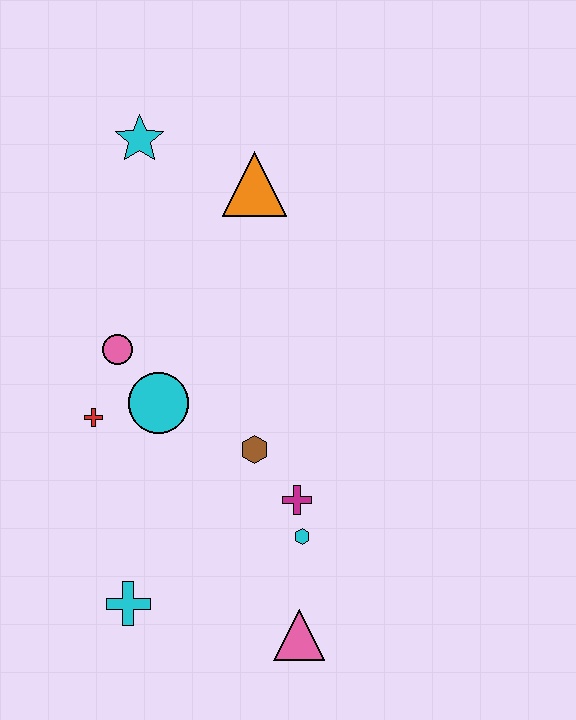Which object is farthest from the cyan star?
The pink triangle is farthest from the cyan star.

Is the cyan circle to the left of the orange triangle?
Yes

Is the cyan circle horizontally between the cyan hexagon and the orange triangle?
No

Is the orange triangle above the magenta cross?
Yes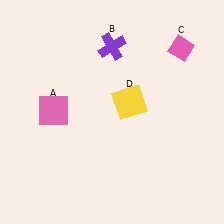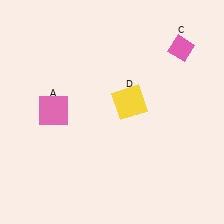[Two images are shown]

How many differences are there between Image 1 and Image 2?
There is 1 difference between the two images.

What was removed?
The purple cross (B) was removed in Image 2.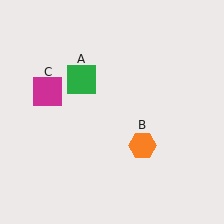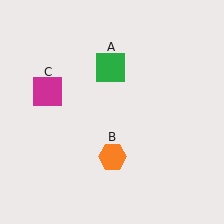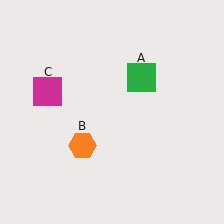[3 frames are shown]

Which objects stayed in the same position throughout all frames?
Magenta square (object C) remained stationary.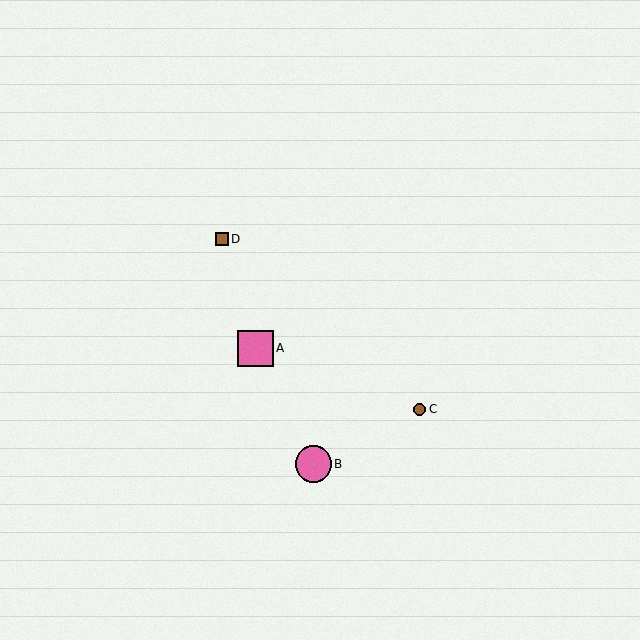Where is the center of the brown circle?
The center of the brown circle is at (420, 409).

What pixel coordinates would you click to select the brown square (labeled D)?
Click at (222, 239) to select the brown square D.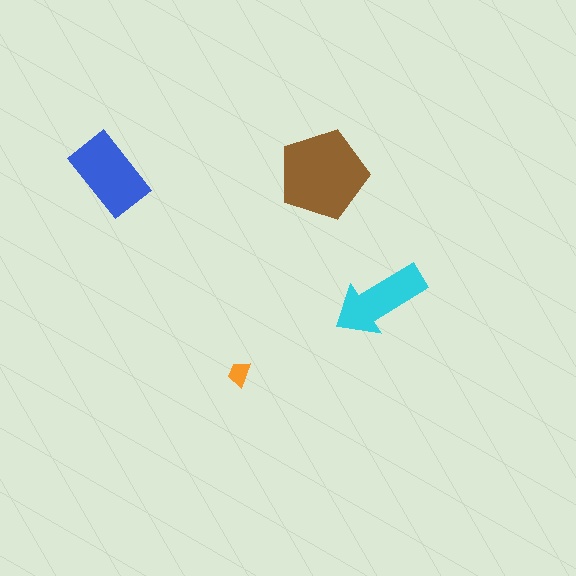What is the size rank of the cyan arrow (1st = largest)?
3rd.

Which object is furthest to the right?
The cyan arrow is rightmost.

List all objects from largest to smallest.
The brown pentagon, the blue rectangle, the cyan arrow, the orange trapezoid.